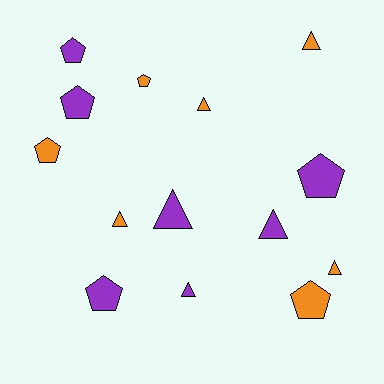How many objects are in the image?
There are 14 objects.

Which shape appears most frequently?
Pentagon, with 7 objects.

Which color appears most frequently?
Purple, with 7 objects.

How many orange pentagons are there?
There are 3 orange pentagons.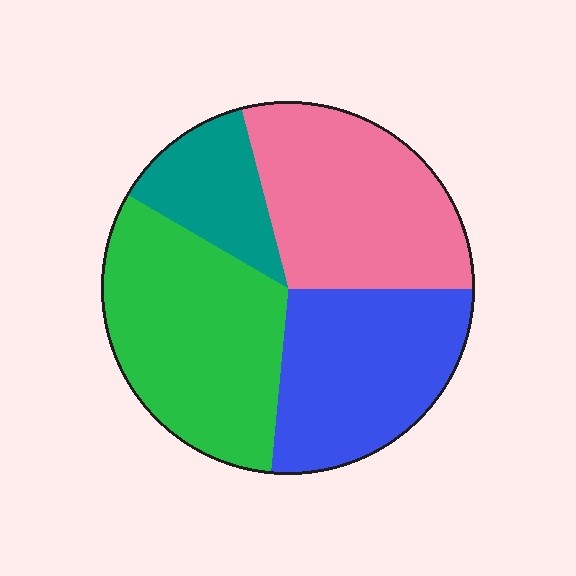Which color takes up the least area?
Teal, at roughly 15%.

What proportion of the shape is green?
Green covers 32% of the shape.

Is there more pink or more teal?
Pink.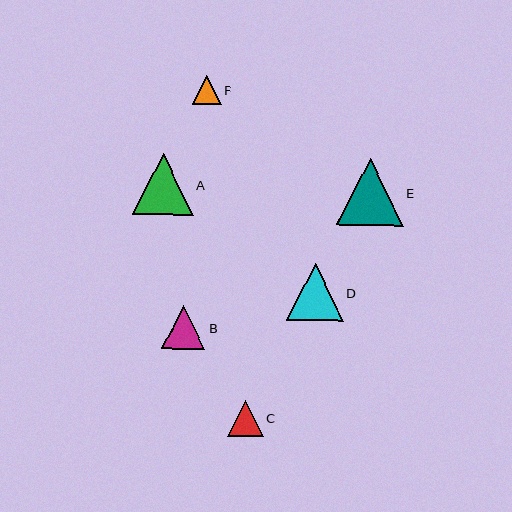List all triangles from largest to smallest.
From largest to smallest: E, A, D, B, C, F.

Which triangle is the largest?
Triangle E is the largest with a size of approximately 67 pixels.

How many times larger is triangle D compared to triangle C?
Triangle D is approximately 1.6 times the size of triangle C.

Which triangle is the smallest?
Triangle F is the smallest with a size of approximately 28 pixels.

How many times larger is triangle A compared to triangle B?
Triangle A is approximately 1.4 times the size of triangle B.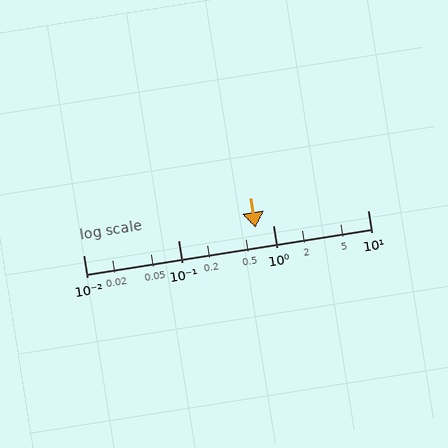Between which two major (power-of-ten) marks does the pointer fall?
The pointer is between 0.1 and 1.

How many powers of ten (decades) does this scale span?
The scale spans 3 decades, from 0.01 to 10.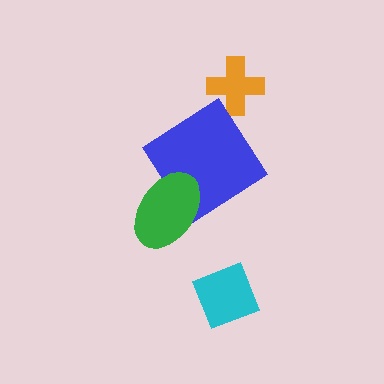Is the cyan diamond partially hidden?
No, no other shape covers it.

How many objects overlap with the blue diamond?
1 object overlaps with the blue diamond.